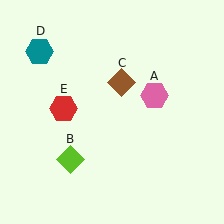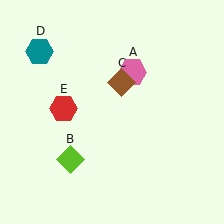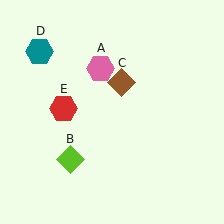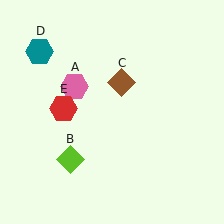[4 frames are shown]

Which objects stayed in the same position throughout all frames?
Lime diamond (object B) and brown diamond (object C) and teal hexagon (object D) and red hexagon (object E) remained stationary.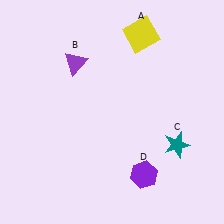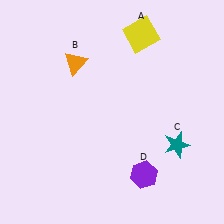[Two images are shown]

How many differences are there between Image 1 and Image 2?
There is 1 difference between the two images.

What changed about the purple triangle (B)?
In Image 1, B is purple. In Image 2, it changed to orange.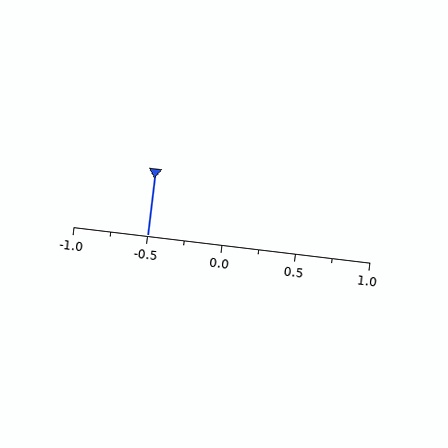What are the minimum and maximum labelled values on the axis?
The axis runs from -1.0 to 1.0.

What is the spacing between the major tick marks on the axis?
The major ticks are spaced 0.5 apart.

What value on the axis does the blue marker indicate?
The marker indicates approximately -0.5.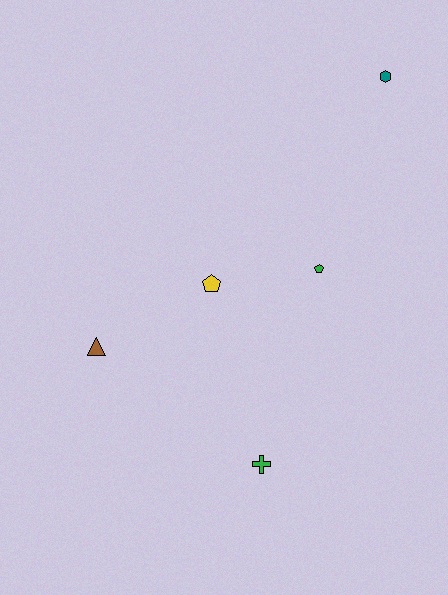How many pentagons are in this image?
There are 2 pentagons.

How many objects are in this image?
There are 5 objects.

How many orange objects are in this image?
There are no orange objects.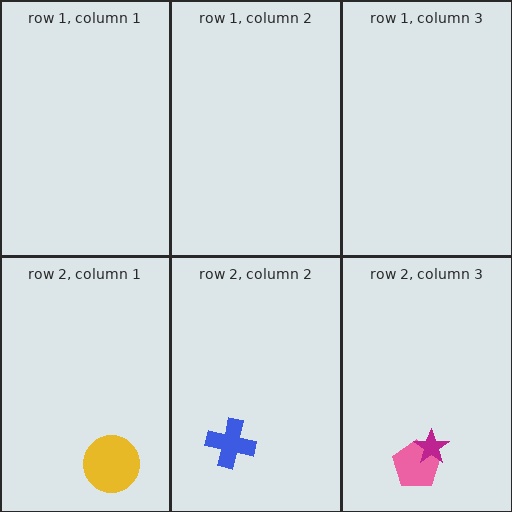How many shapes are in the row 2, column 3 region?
2.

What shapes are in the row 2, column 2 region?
The blue cross.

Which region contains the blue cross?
The row 2, column 2 region.